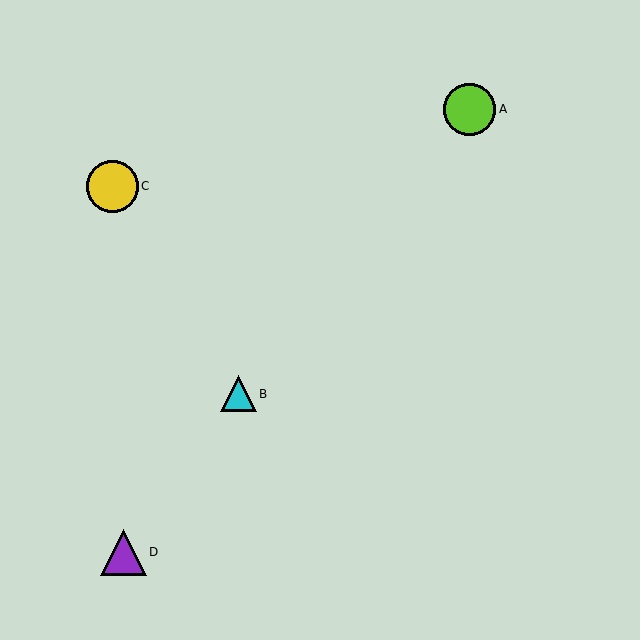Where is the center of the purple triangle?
The center of the purple triangle is at (123, 552).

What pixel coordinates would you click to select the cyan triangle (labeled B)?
Click at (238, 394) to select the cyan triangle B.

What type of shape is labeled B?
Shape B is a cyan triangle.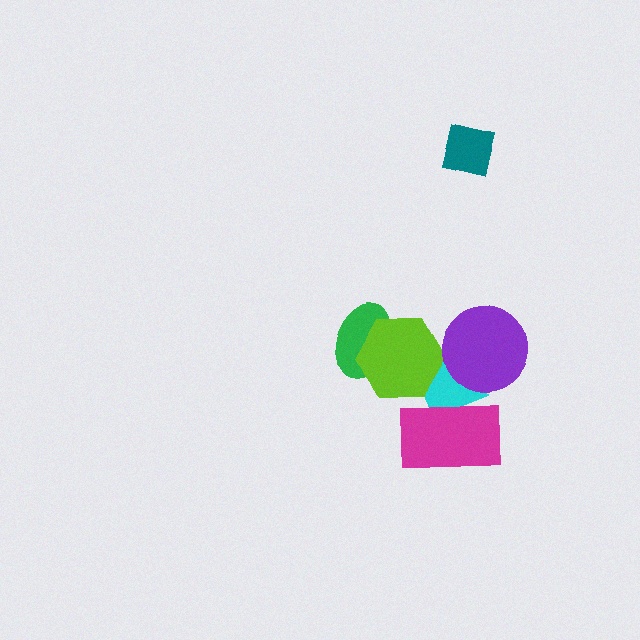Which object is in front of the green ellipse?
The lime hexagon is in front of the green ellipse.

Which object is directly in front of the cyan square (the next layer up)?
The lime hexagon is directly in front of the cyan square.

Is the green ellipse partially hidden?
Yes, it is partially covered by another shape.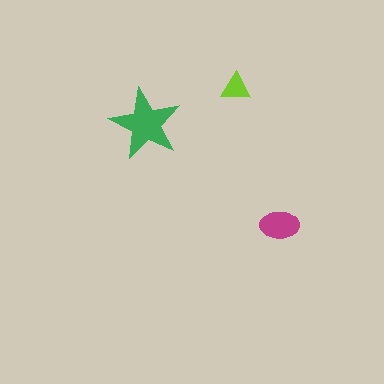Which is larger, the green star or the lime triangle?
The green star.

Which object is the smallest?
The lime triangle.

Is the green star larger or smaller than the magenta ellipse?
Larger.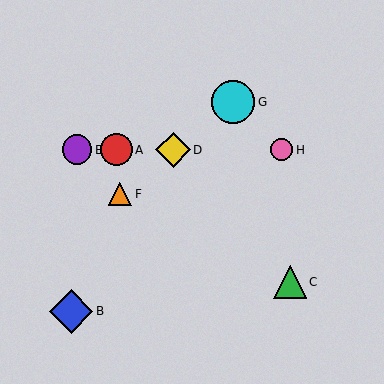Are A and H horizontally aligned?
Yes, both are at y≈150.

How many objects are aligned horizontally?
4 objects (A, D, E, H) are aligned horizontally.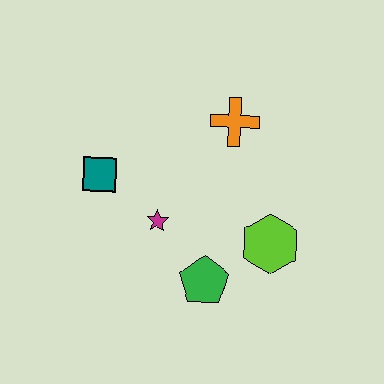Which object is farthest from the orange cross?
The green pentagon is farthest from the orange cross.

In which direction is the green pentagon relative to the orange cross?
The green pentagon is below the orange cross.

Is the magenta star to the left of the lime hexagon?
Yes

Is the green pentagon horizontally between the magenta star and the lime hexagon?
Yes